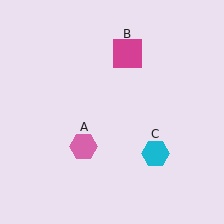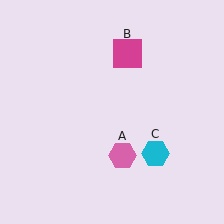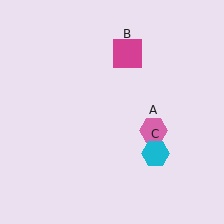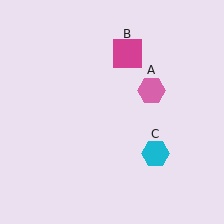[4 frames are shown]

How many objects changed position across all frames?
1 object changed position: pink hexagon (object A).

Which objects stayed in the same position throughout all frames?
Magenta square (object B) and cyan hexagon (object C) remained stationary.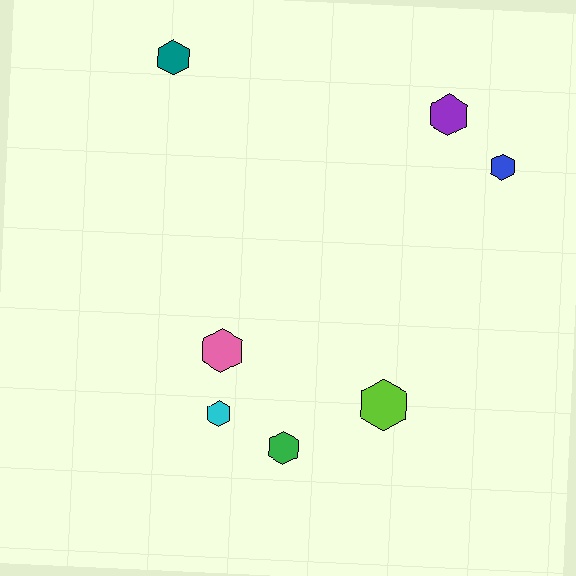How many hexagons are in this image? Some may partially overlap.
There are 7 hexagons.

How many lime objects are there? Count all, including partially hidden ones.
There is 1 lime object.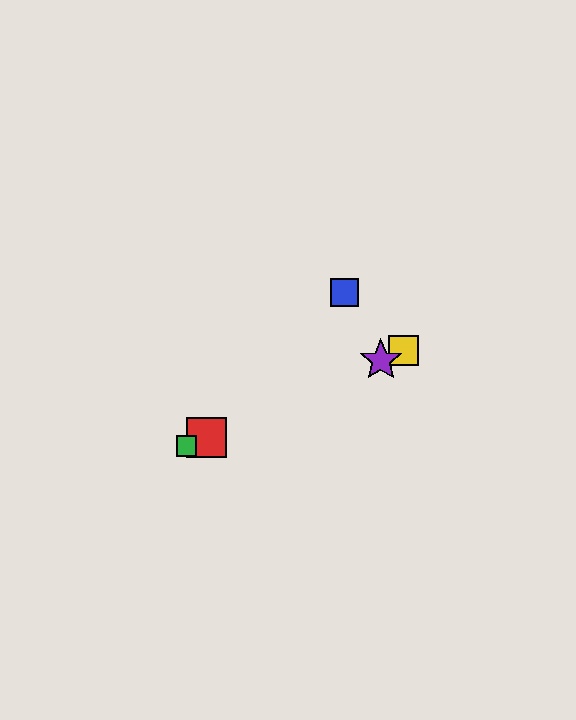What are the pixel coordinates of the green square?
The green square is at (186, 446).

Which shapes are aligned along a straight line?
The red square, the green square, the yellow square, the purple star are aligned along a straight line.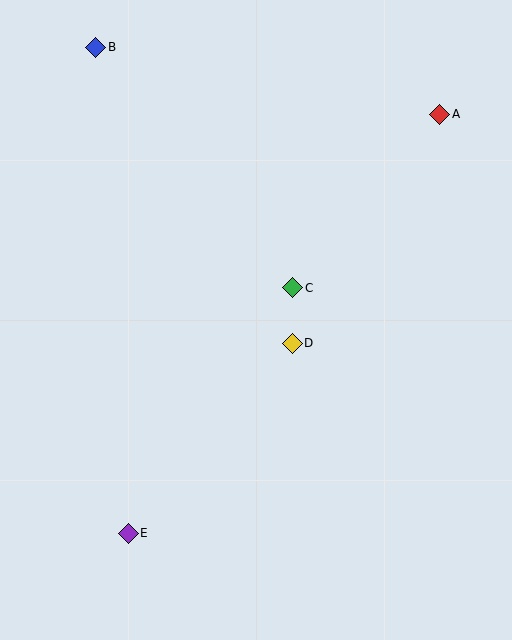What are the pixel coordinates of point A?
Point A is at (440, 114).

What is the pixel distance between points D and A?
The distance between D and A is 272 pixels.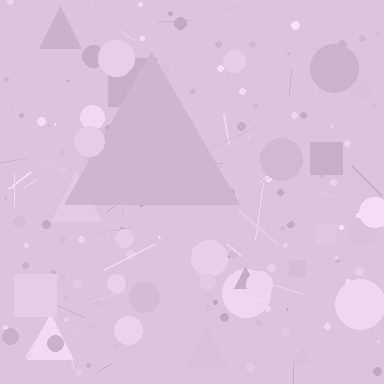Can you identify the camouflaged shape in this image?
The camouflaged shape is a triangle.